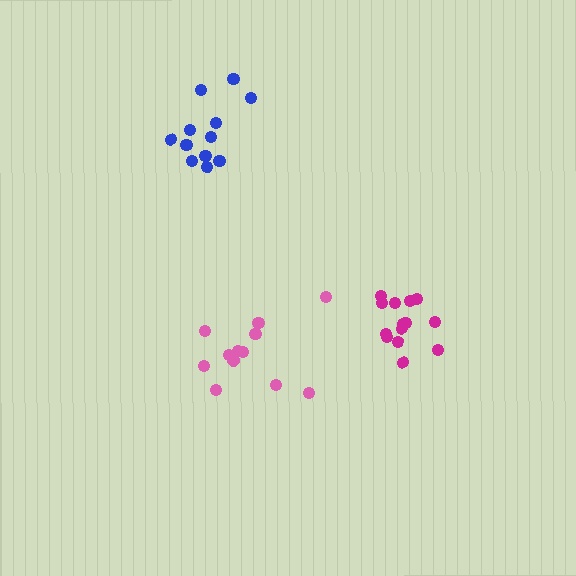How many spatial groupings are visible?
There are 3 spatial groupings.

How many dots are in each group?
Group 1: 12 dots, Group 2: 12 dots, Group 3: 14 dots (38 total).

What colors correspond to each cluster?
The clusters are colored: blue, pink, magenta.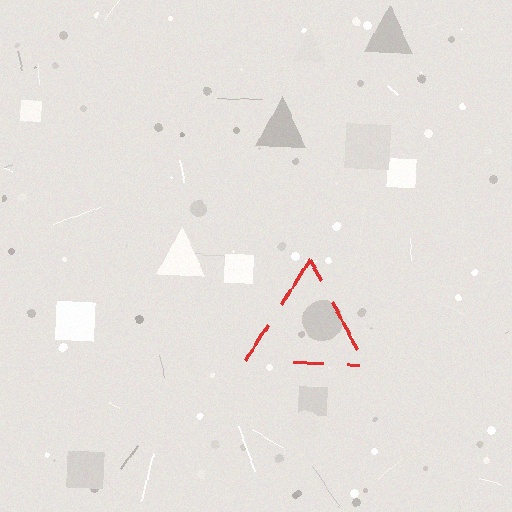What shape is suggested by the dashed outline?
The dashed outline suggests a triangle.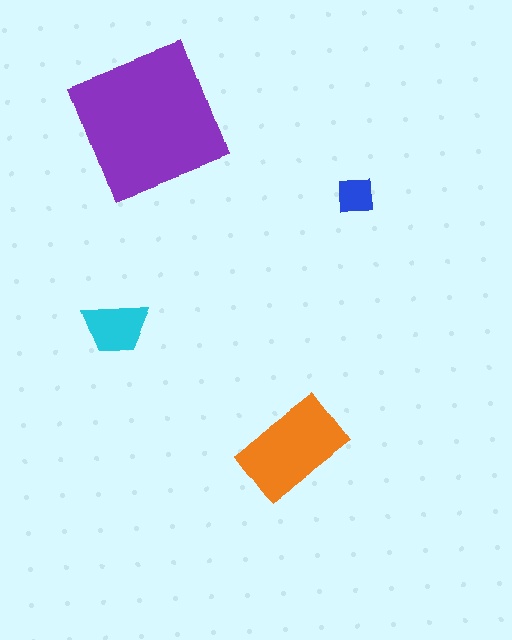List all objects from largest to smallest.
The purple square, the orange rectangle, the cyan trapezoid, the blue square.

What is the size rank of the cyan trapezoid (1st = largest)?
3rd.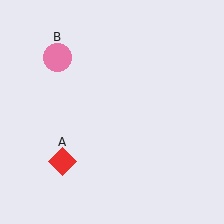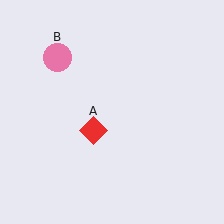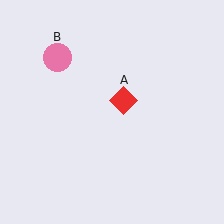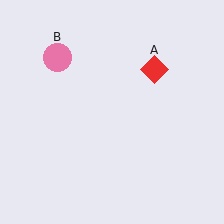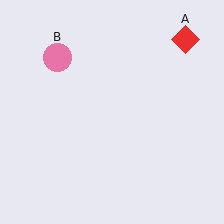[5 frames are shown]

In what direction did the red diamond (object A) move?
The red diamond (object A) moved up and to the right.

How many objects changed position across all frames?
1 object changed position: red diamond (object A).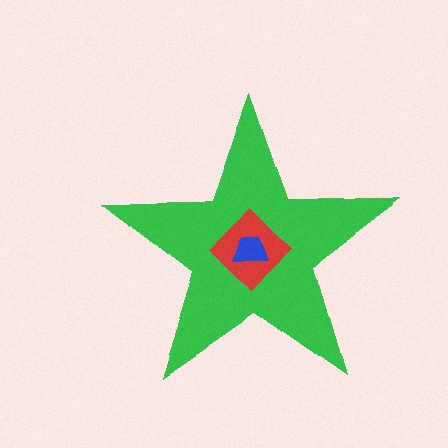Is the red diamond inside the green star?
Yes.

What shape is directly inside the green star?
The red diamond.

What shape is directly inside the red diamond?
The blue trapezoid.